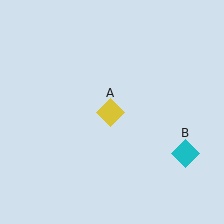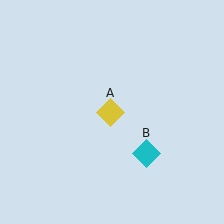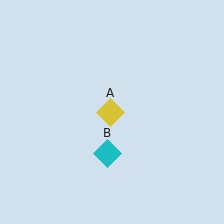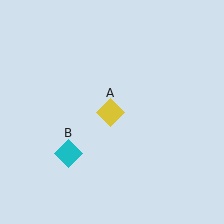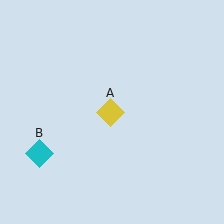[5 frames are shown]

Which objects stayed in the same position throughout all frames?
Yellow diamond (object A) remained stationary.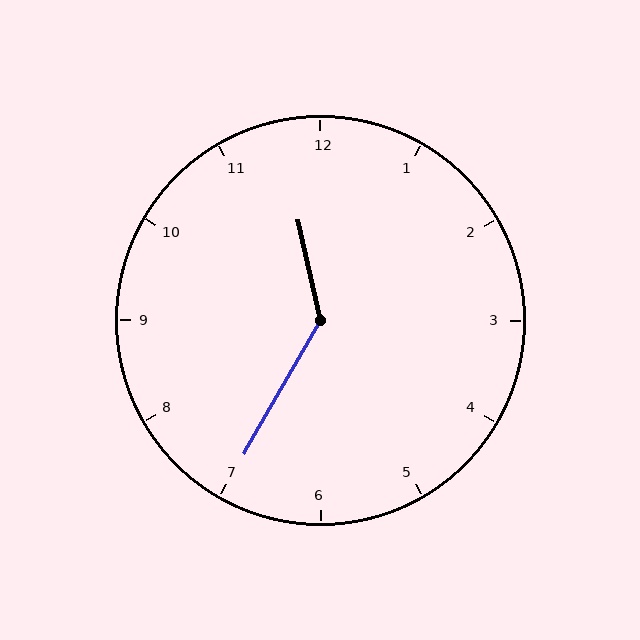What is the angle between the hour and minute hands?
Approximately 138 degrees.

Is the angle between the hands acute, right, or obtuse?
It is obtuse.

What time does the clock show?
11:35.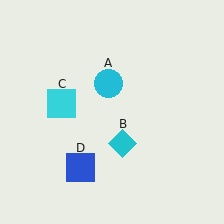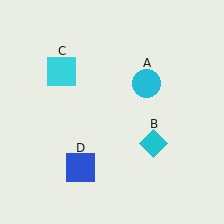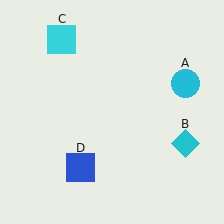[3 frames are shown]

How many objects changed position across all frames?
3 objects changed position: cyan circle (object A), cyan diamond (object B), cyan square (object C).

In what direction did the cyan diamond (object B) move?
The cyan diamond (object B) moved right.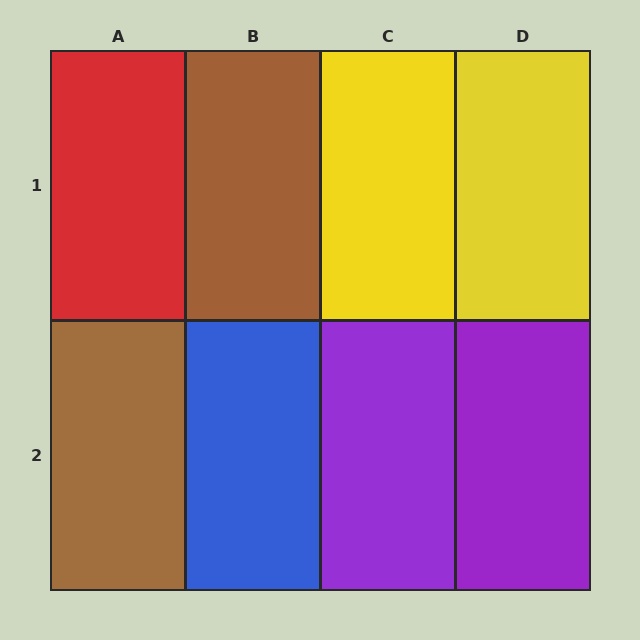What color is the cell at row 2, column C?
Purple.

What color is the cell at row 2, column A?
Brown.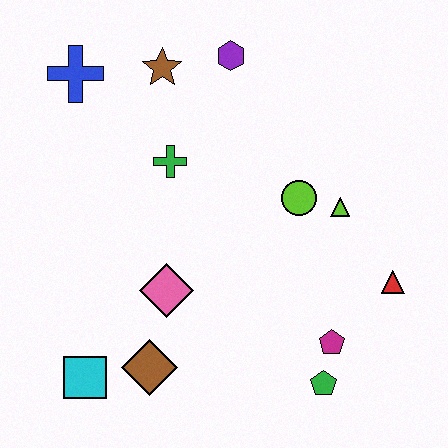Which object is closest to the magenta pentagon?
The green pentagon is closest to the magenta pentagon.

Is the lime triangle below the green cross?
Yes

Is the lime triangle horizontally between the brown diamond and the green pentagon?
No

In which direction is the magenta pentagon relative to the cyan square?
The magenta pentagon is to the right of the cyan square.